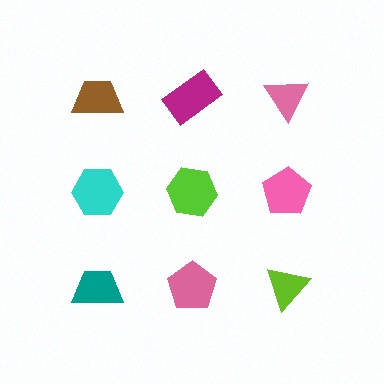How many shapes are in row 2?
3 shapes.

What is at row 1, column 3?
A pink triangle.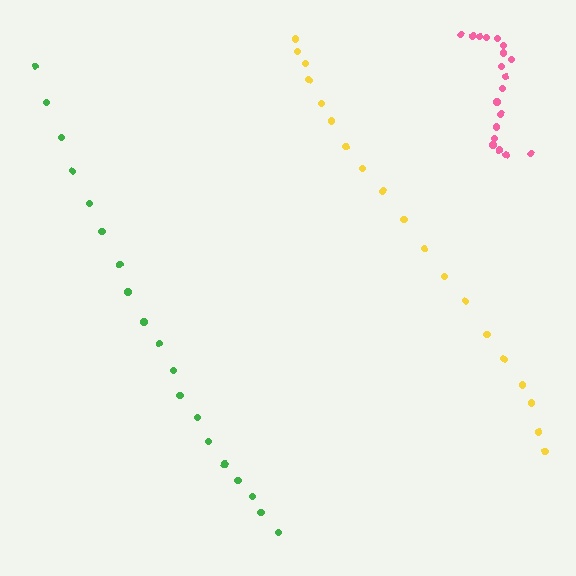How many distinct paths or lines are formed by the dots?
There are 3 distinct paths.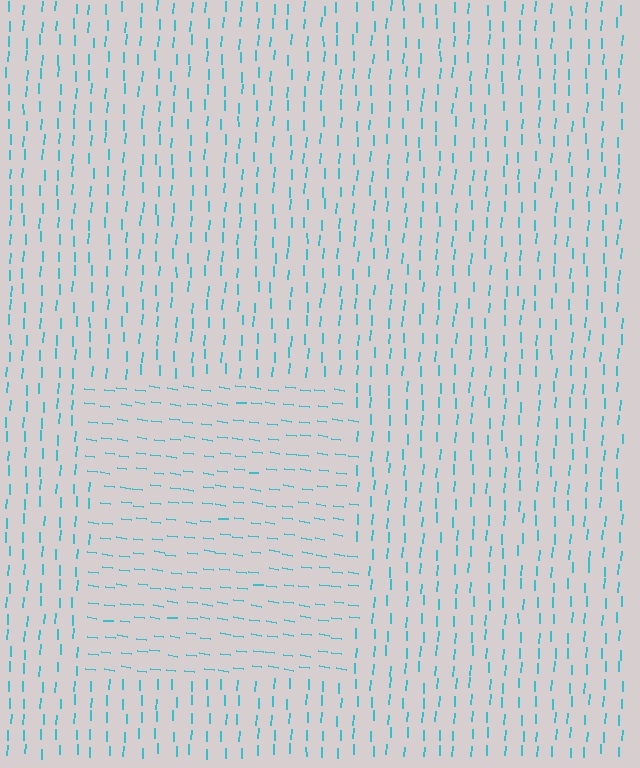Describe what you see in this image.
The image is filled with small cyan line segments. A rectangle region in the image has lines oriented differently from the surrounding lines, creating a visible texture boundary.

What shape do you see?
I see a rectangle.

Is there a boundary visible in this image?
Yes, there is a texture boundary formed by a change in line orientation.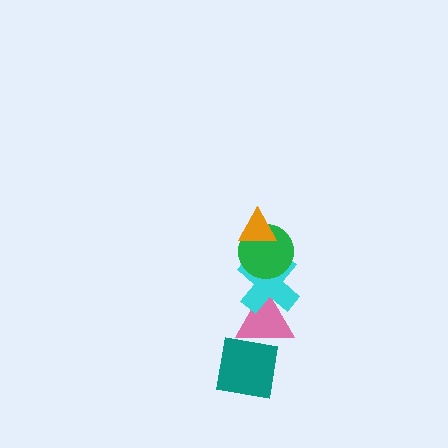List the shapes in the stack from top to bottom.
From top to bottom: the orange triangle, the green circle, the cyan cross, the pink triangle, the teal square.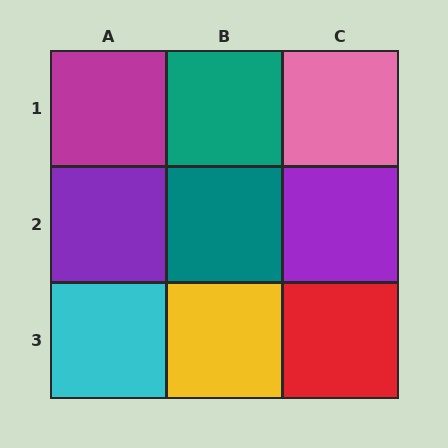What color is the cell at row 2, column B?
Teal.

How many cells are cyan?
1 cell is cyan.